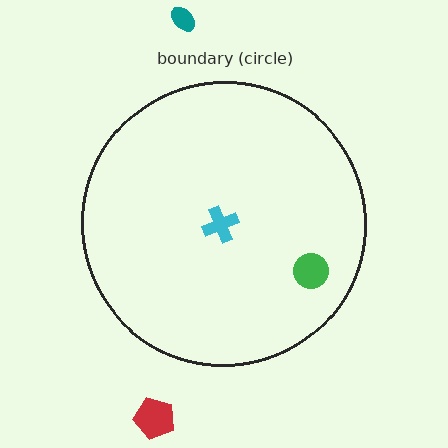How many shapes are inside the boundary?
2 inside, 2 outside.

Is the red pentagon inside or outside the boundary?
Outside.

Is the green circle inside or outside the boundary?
Inside.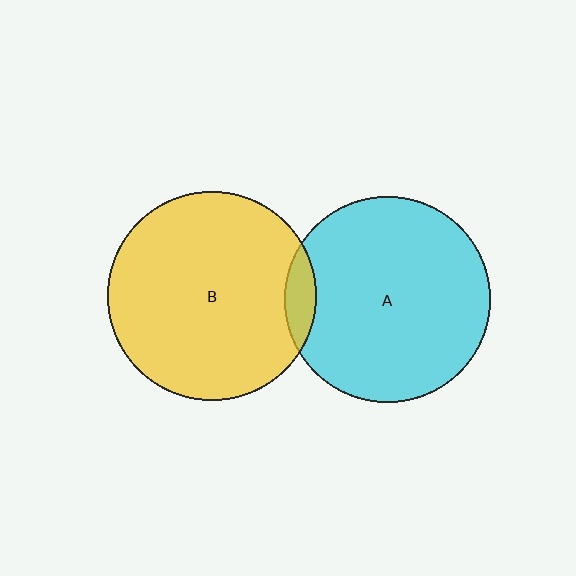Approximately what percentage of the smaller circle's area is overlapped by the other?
Approximately 5%.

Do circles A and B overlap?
Yes.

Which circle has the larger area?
Circle B (yellow).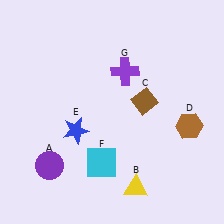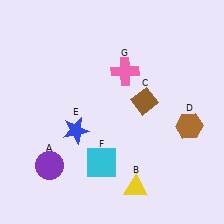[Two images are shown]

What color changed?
The cross (G) changed from purple in Image 1 to pink in Image 2.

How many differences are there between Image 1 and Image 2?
There is 1 difference between the two images.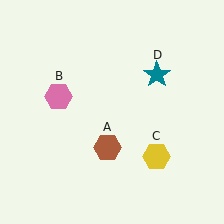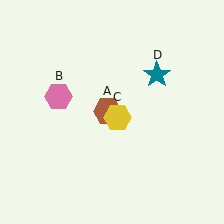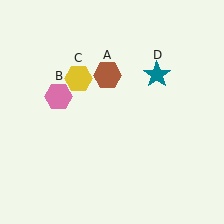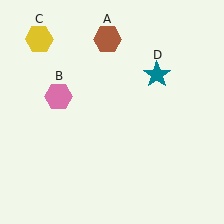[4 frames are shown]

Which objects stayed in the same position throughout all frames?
Pink hexagon (object B) and teal star (object D) remained stationary.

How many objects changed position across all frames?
2 objects changed position: brown hexagon (object A), yellow hexagon (object C).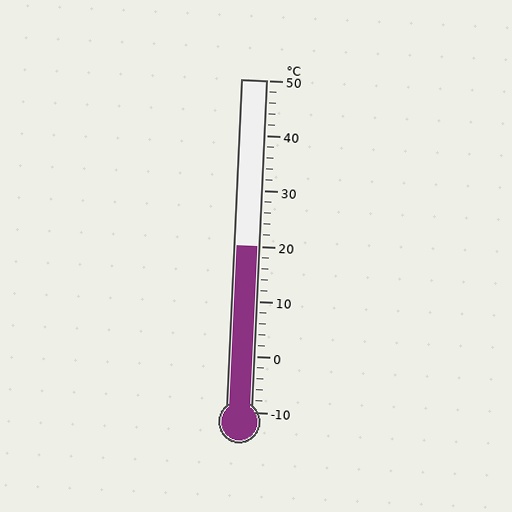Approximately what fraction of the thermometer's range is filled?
The thermometer is filled to approximately 50% of its range.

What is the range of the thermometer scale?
The thermometer scale ranges from -10°C to 50°C.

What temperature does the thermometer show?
The thermometer shows approximately 20°C.